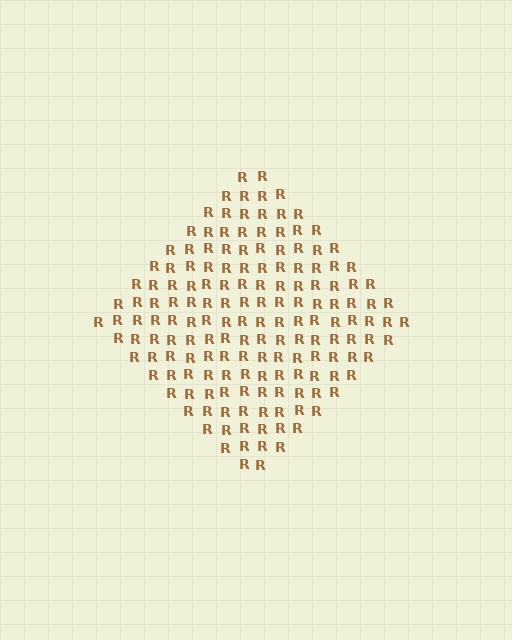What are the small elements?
The small elements are letter R's.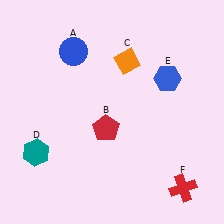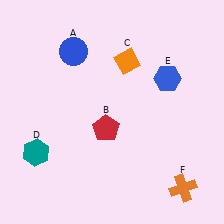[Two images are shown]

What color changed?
The cross (F) changed from red in Image 1 to orange in Image 2.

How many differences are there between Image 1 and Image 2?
There is 1 difference between the two images.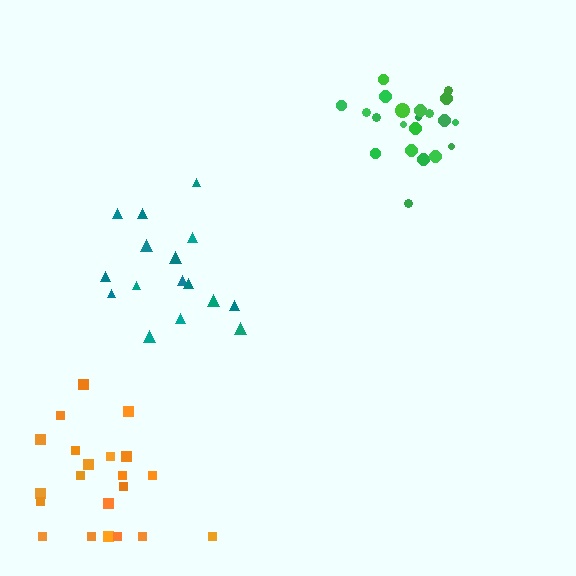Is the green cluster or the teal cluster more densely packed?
Green.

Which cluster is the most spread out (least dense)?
Orange.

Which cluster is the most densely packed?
Green.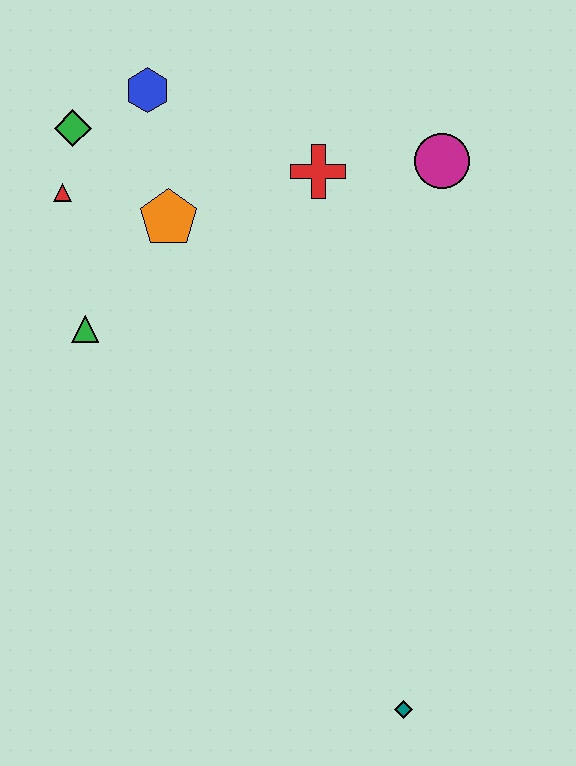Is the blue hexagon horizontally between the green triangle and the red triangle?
No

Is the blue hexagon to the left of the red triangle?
No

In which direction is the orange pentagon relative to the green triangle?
The orange pentagon is above the green triangle.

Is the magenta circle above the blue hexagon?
No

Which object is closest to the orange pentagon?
The red triangle is closest to the orange pentagon.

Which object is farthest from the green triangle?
The teal diamond is farthest from the green triangle.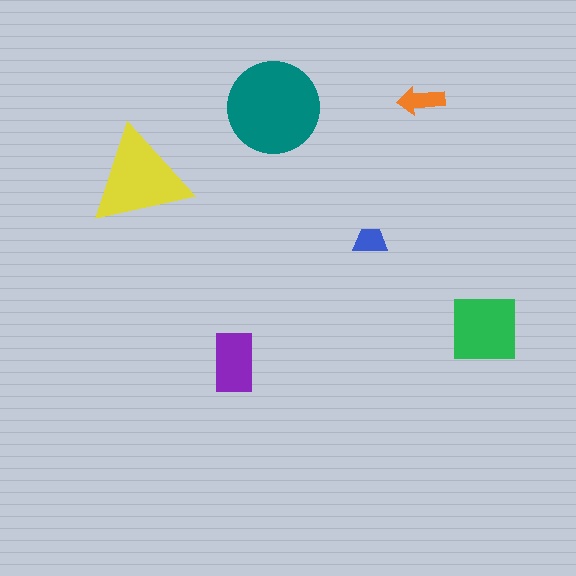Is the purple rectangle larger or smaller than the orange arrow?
Larger.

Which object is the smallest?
The blue trapezoid.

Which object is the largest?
The teal circle.